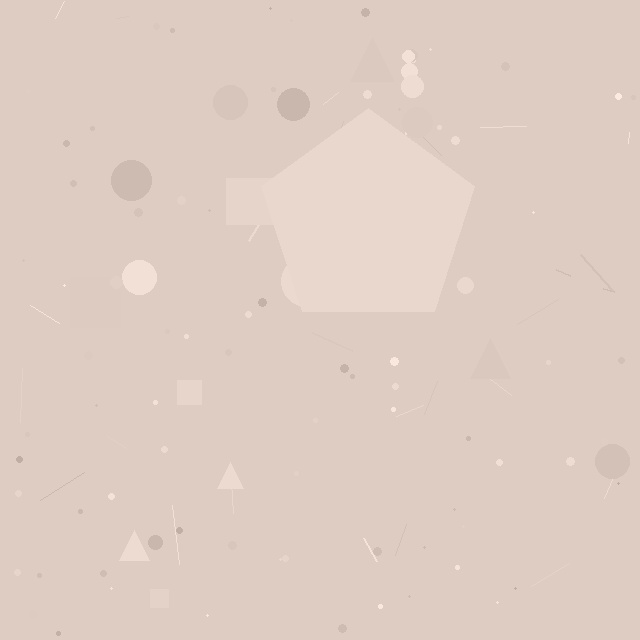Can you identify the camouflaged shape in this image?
The camouflaged shape is a pentagon.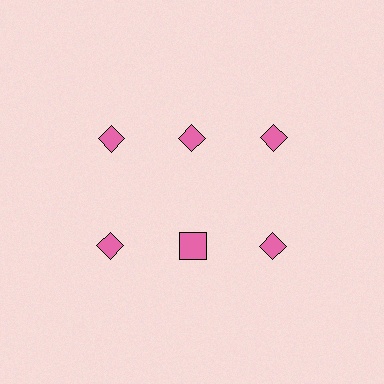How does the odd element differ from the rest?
It has a different shape: square instead of diamond.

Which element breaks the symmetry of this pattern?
The pink square in the second row, second from left column breaks the symmetry. All other shapes are pink diamonds.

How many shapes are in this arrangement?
There are 6 shapes arranged in a grid pattern.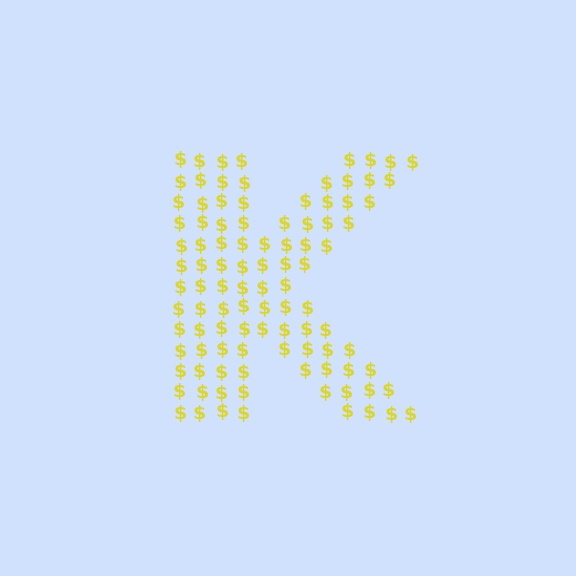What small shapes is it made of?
It is made of small dollar signs.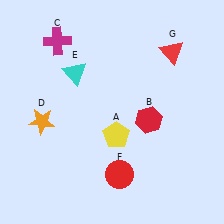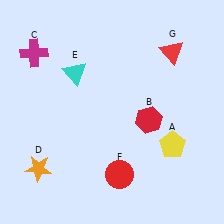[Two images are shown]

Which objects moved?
The objects that moved are: the yellow pentagon (A), the magenta cross (C), the orange star (D).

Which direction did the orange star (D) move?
The orange star (D) moved down.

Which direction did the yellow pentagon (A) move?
The yellow pentagon (A) moved right.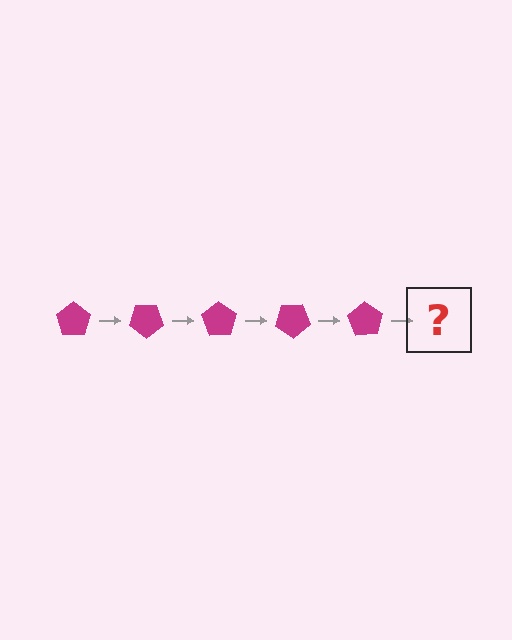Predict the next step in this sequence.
The next step is a magenta pentagon rotated 175 degrees.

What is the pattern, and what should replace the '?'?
The pattern is that the pentagon rotates 35 degrees each step. The '?' should be a magenta pentagon rotated 175 degrees.